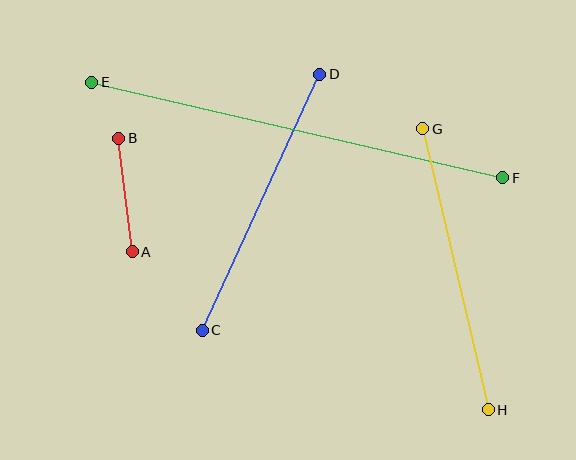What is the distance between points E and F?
The distance is approximately 422 pixels.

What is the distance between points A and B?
The distance is approximately 114 pixels.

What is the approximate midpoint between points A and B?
The midpoint is at approximately (125, 195) pixels.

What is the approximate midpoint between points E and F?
The midpoint is at approximately (297, 130) pixels.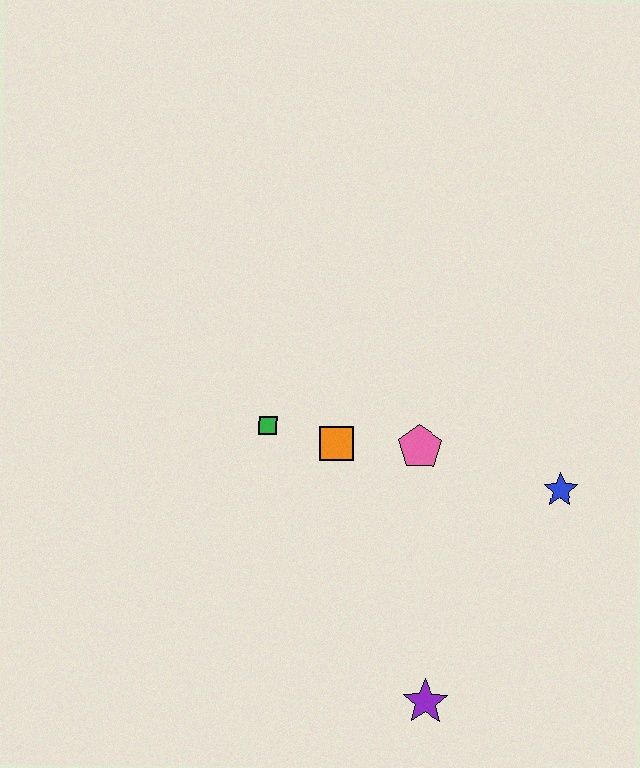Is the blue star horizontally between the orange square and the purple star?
No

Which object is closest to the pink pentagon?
The orange square is closest to the pink pentagon.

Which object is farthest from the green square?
The purple star is farthest from the green square.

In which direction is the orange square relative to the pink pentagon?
The orange square is to the left of the pink pentagon.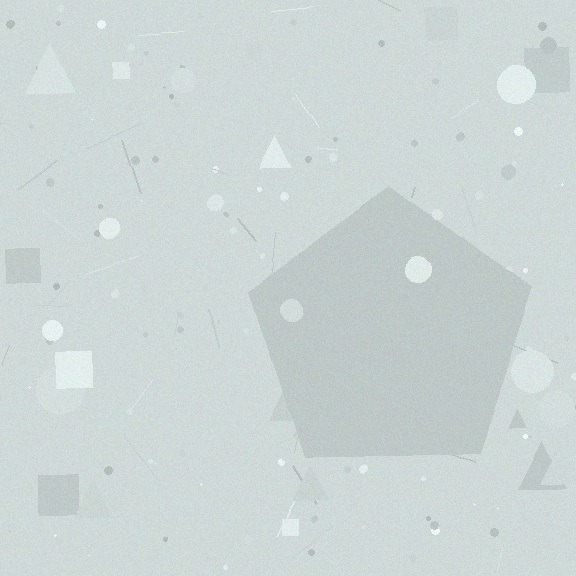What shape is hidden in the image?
A pentagon is hidden in the image.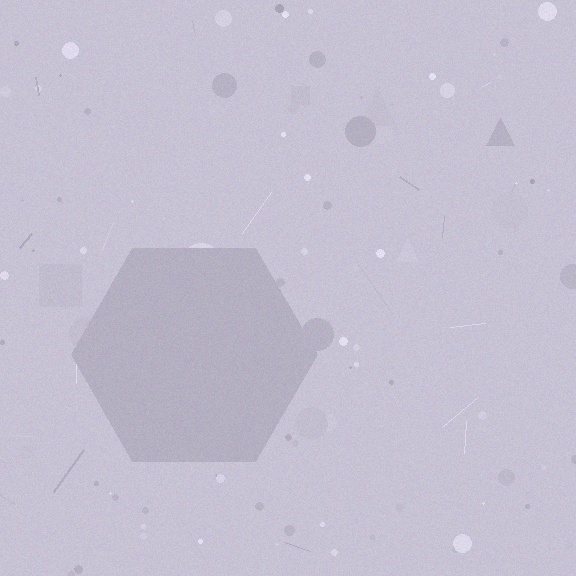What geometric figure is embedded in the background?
A hexagon is embedded in the background.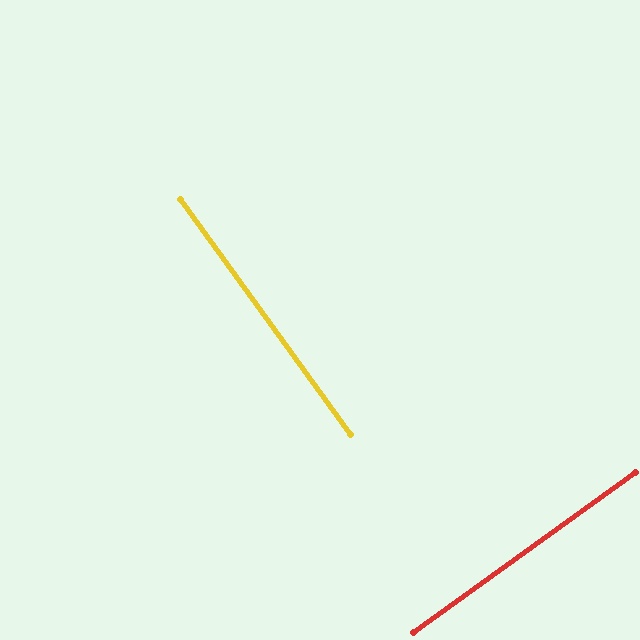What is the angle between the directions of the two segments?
Approximately 90 degrees.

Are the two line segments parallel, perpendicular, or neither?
Perpendicular — they meet at approximately 90°.